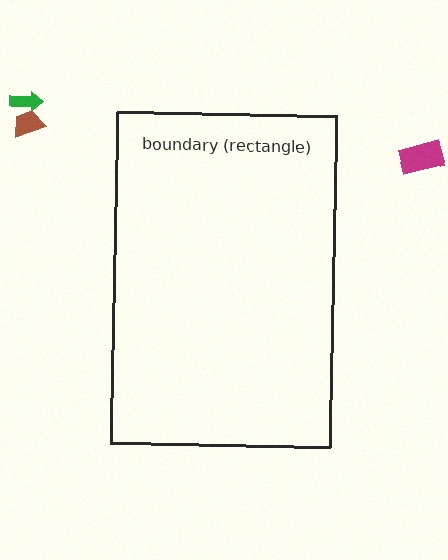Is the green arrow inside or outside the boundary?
Outside.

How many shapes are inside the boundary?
0 inside, 3 outside.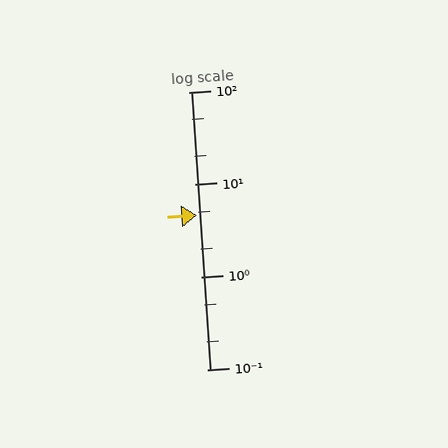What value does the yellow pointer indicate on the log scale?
The pointer indicates approximately 4.7.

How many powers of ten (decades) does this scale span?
The scale spans 3 decades, from 0.1 to 100.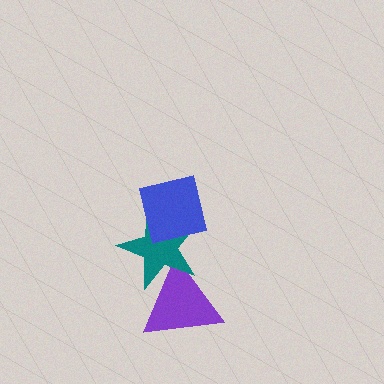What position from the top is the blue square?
The blue square is 1st from the top.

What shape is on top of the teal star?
The blue square is on top of the teal star.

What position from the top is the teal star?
The teal star is 2nd from the top.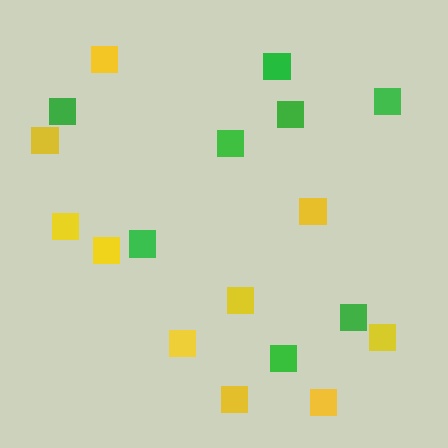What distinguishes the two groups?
There are 2 groups: one group of yellow squares (10) and one group of green squares (8).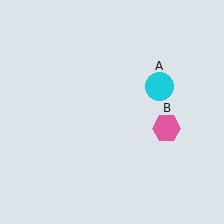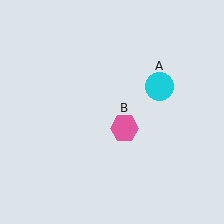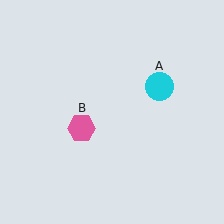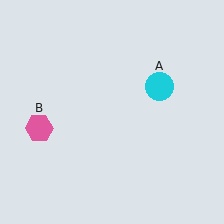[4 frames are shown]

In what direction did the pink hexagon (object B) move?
The pink hexagon (object B) moved left.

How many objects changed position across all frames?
1 object changed position: pink hexagon (object B).